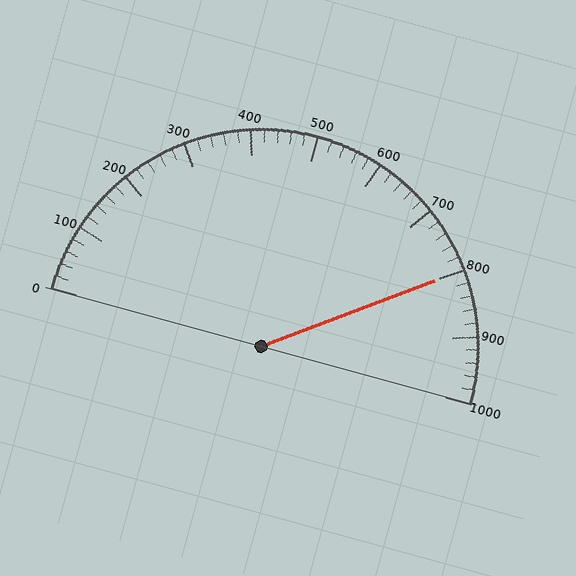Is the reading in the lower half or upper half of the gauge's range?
The reading is in the upper half of the range (0 to 1000).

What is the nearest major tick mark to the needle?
The nearest major tick mark is 800.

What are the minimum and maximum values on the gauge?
The gauge ranges from 0 to 1000.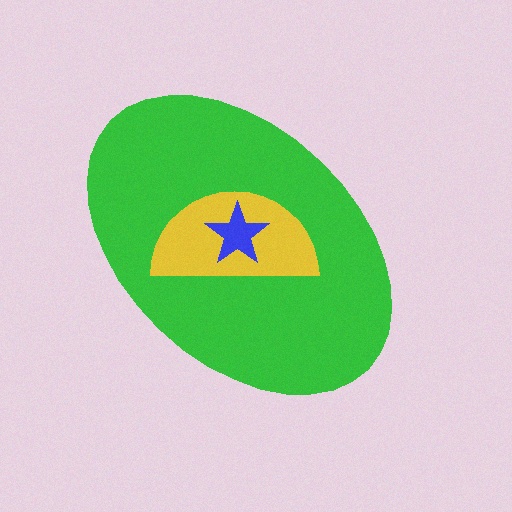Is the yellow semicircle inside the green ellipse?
Yes.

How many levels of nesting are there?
3.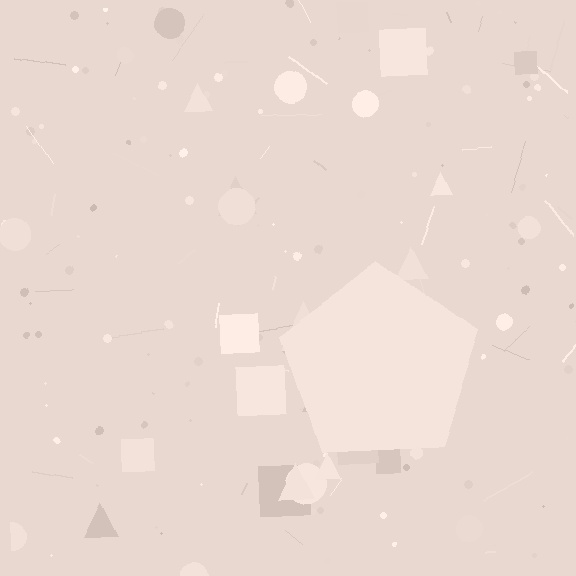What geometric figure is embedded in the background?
A pentagon is embedded in the background.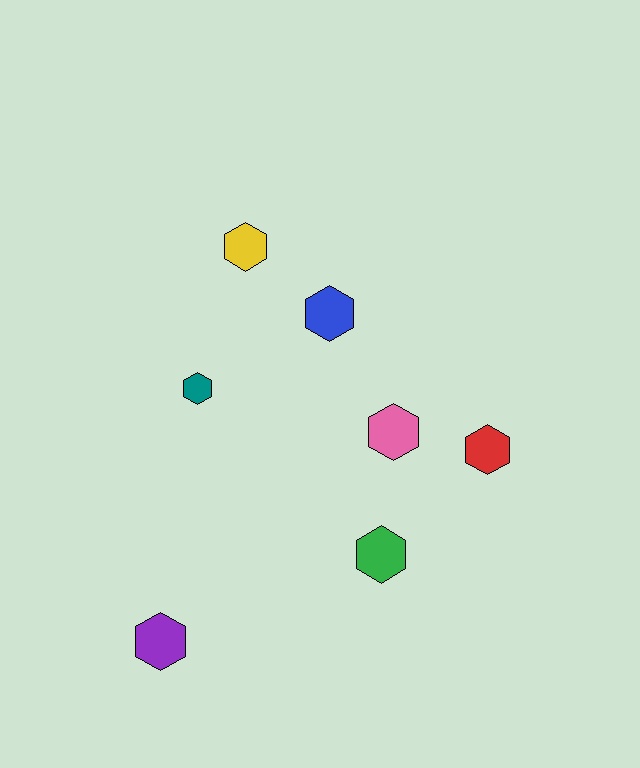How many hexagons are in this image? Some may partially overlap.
There are 7 hexagons.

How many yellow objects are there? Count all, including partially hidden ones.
There is 1 yellow object.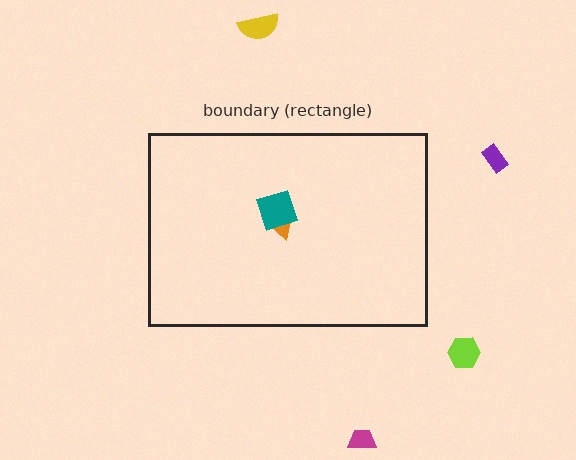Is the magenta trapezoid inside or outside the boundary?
Outside.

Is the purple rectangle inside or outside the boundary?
Outside.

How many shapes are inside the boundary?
2 inside, 4 outside.